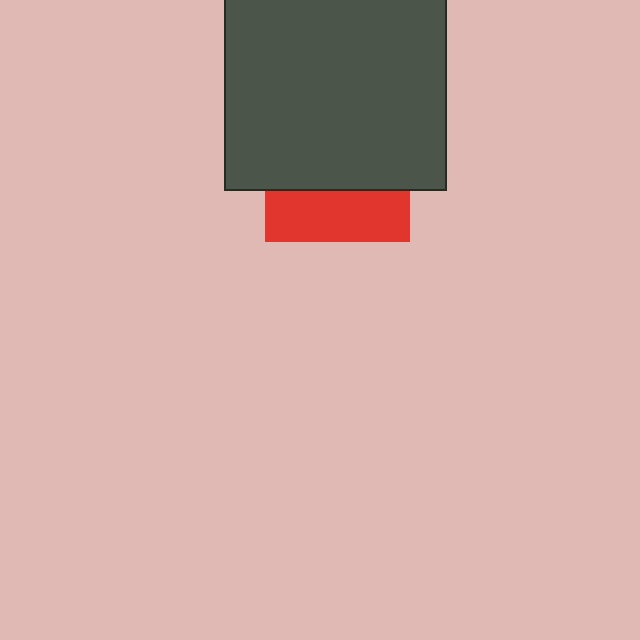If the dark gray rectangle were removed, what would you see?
You would see the complete red square.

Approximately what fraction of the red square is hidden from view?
Roughly 65% of the red square is hidden behind the dark gray rectangle.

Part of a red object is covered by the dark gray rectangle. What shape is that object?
It is a square.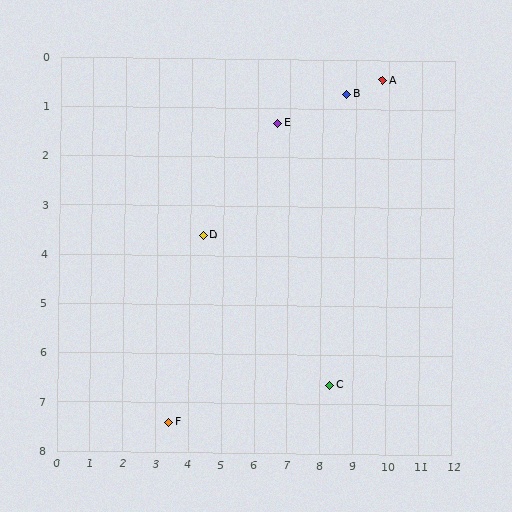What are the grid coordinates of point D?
Point D is at approximately (4.4, 3.6).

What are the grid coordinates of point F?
Point F is at approximately (3.4, 7.4).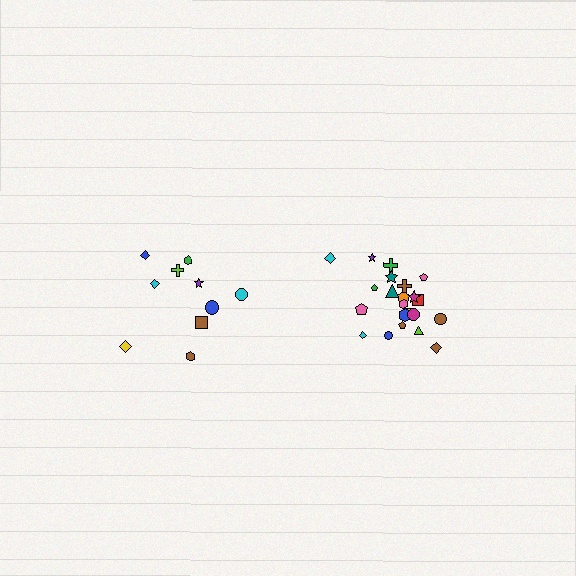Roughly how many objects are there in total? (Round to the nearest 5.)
Roughly 30 objects in total.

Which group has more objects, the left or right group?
The right group.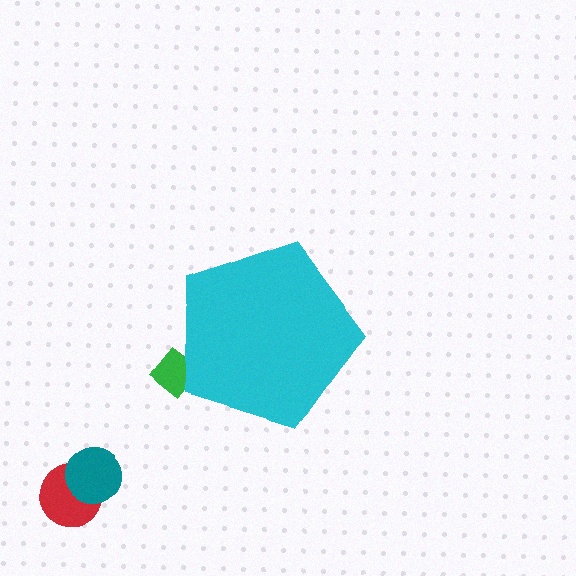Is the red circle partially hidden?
No, the red circle is fully visible.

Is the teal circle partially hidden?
No, the teal circle is fully visible.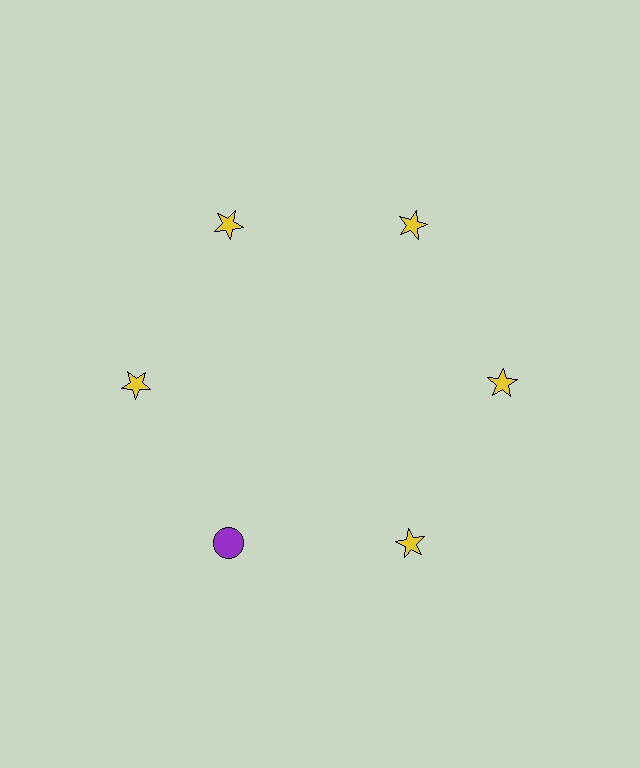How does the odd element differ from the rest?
It differs in both color (purple instead of yellow) and shape (circle instead of star).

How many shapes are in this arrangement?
There are 6 shapes arranged in a ring pattern.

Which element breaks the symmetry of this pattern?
The purple circle at roughly the 7 o'clock position breaks the symmetry. All other shapes are yellow stars.